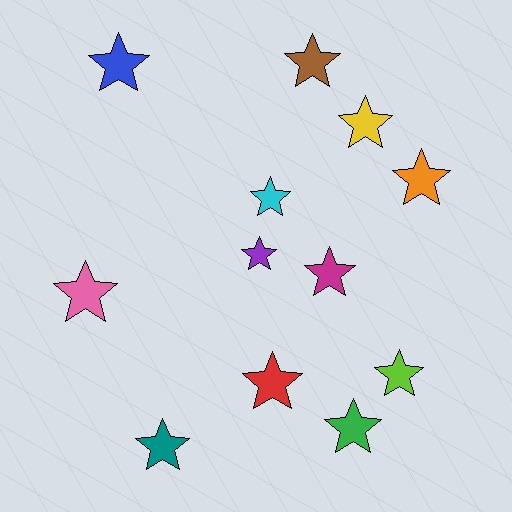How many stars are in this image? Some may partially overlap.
There are 12 stars.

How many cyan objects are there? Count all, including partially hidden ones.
There is 1 cyan object.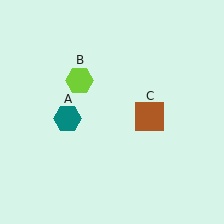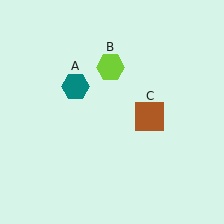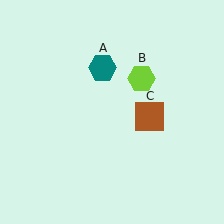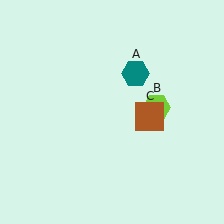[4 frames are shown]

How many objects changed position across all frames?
2 objects changed position: teal hexagon (object A), lime hexagon (object B).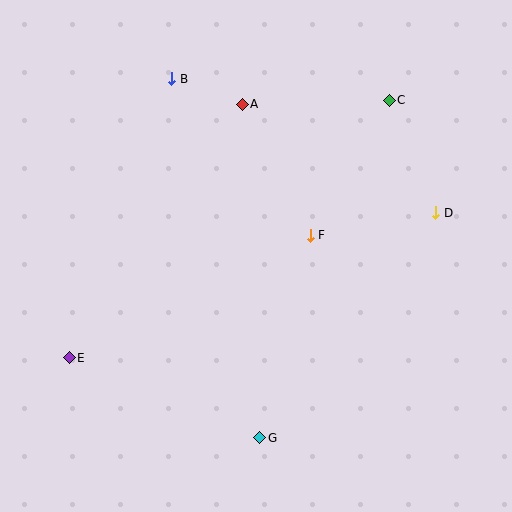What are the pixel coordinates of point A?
Point A is at (242, 104).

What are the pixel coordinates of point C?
Point C is at (389, 100).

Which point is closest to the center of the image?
Point F at (310, 235) is closest to the center.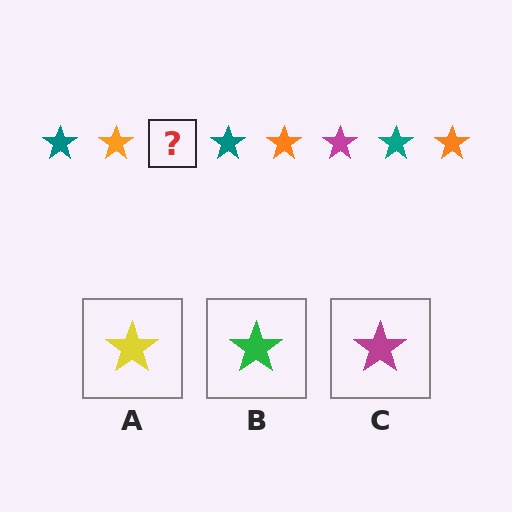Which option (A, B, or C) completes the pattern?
C.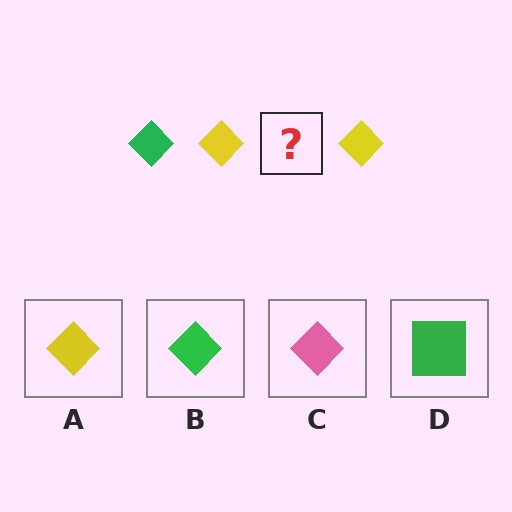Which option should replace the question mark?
Option B.